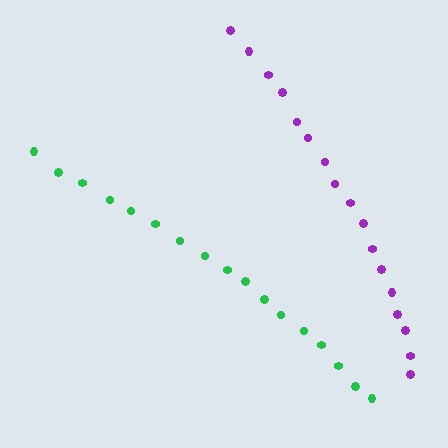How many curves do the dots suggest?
There are 2 distinct paths.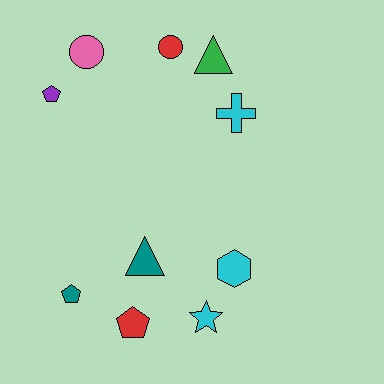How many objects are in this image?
There are 10 objects.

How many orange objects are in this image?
There are no orange objects.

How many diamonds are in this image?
There are no diamonds.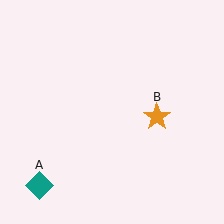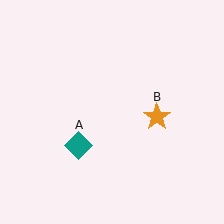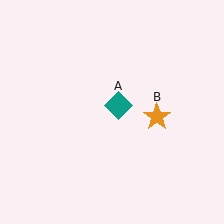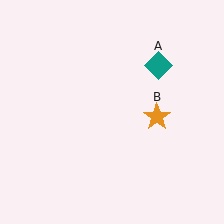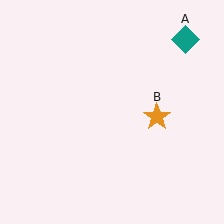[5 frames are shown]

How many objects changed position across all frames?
1 object changed position: teal diamond (object A).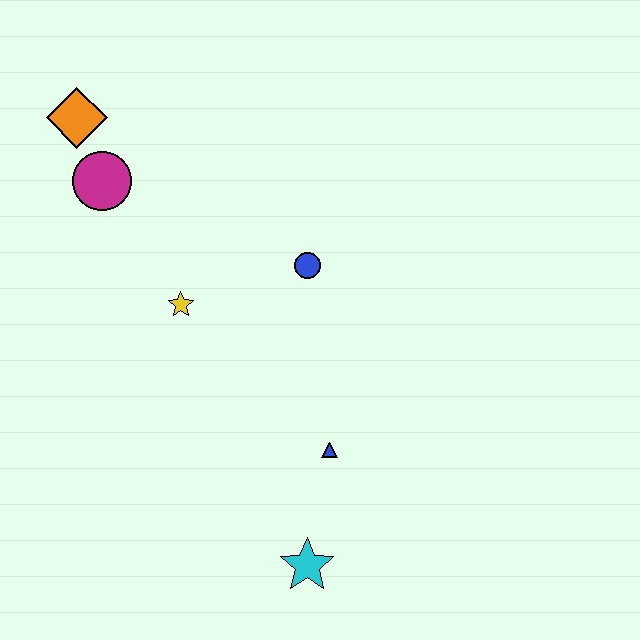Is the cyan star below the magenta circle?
Yes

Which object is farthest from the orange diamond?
The cyan star is farthest from the orange diamond.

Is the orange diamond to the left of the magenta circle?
Yes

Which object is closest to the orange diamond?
The magenta circle is closest to the orange diamond.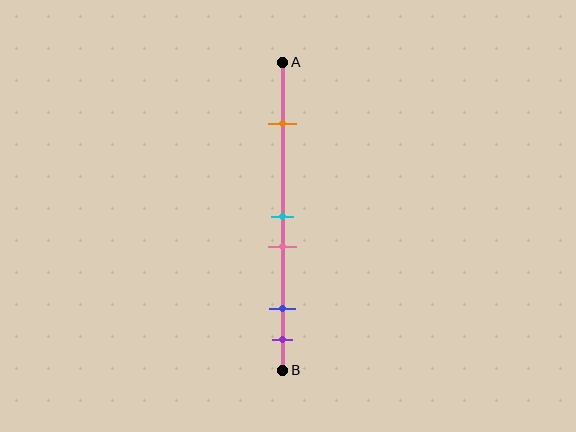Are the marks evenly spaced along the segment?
No, the marks are not evenly spaced.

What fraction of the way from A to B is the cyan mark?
The cyan mark is approximately 50% (0.5) of the way from A to B.